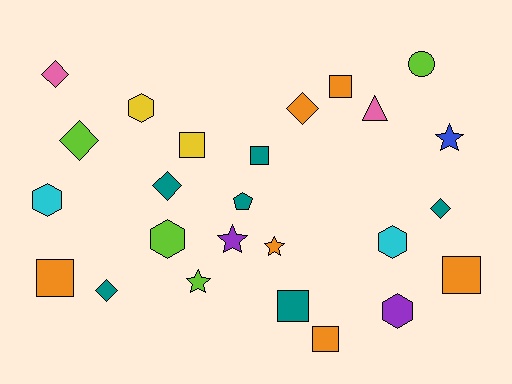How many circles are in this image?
There is 1 circle.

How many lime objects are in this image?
There are 4 lime objects.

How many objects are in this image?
There are 25 objects.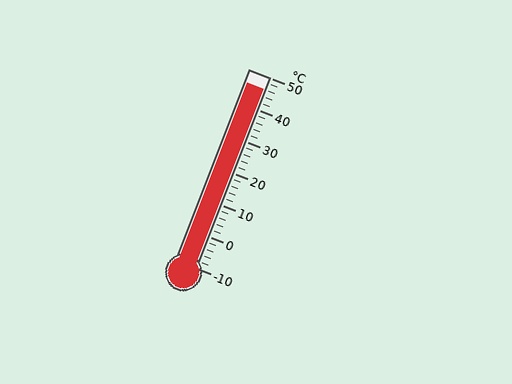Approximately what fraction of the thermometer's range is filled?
The thermometer is filled to approximately 95% of its range.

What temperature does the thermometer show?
The thermometer shows approximately 46°C.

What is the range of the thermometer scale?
The thermometer scale ranges from -10°C to 50°C.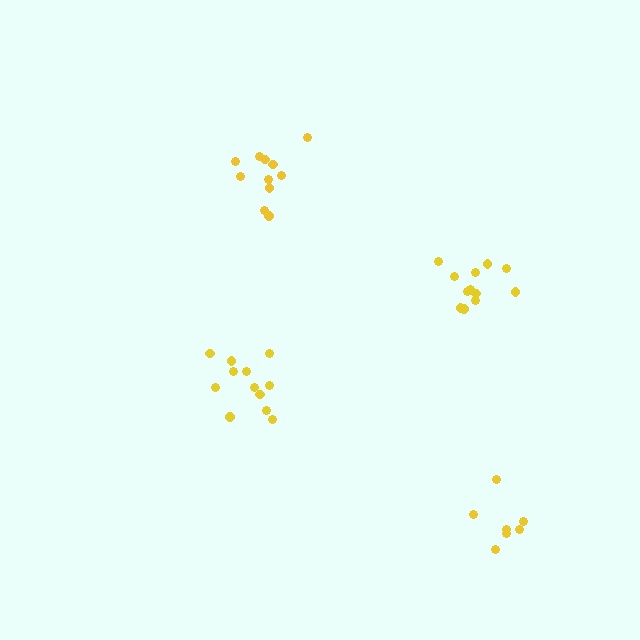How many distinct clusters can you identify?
There are 4 distinct clusters.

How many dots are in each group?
Group 1: 12 dots, Group 2: 7 dots, Group 3: 12 dots, Group 4: 11 dots (42 total).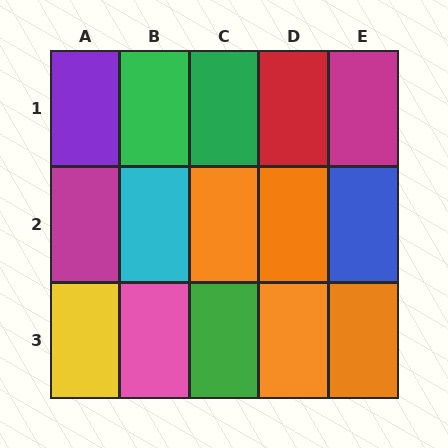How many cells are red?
1 cell is red.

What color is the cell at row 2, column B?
Cyan.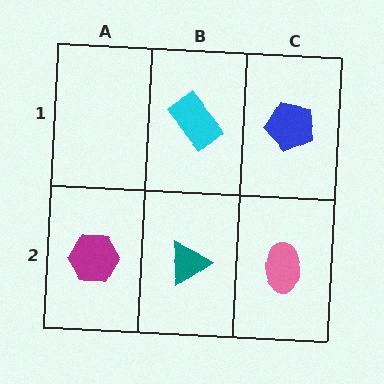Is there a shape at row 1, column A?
No, that cell is empty.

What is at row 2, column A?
A magenta hexagon.